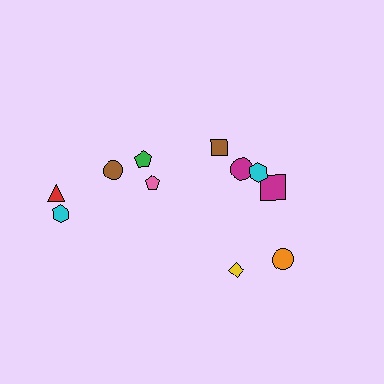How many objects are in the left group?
There are 5 objects.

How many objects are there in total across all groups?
There are 12 objects.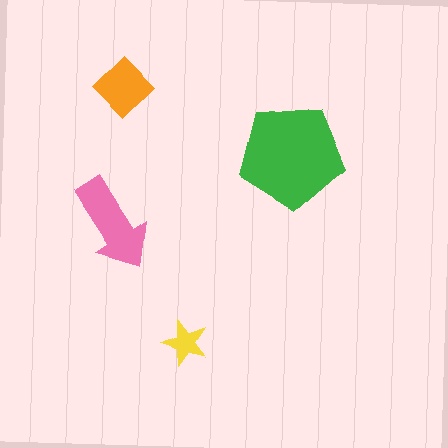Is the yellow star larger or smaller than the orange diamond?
Smaller.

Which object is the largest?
The green pentagon.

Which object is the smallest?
The yellow star.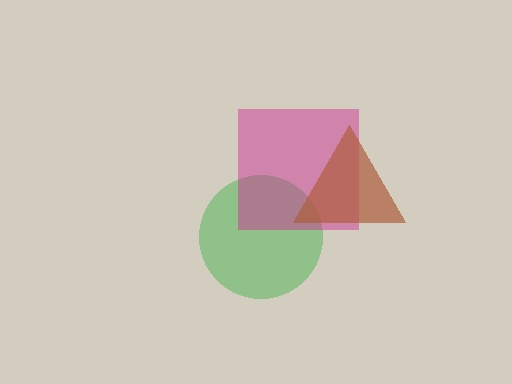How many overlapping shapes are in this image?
There are 3 overlapping shapes in the image.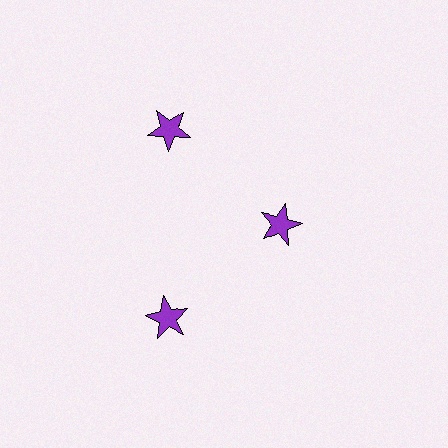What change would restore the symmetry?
The symmetry would be restored by moving it outward, back onto the ring so that all 3 stars sit at equal angles and equal distance from the center.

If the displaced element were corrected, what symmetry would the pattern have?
It would have 3-fold rotational symmetry — the pattern would map onto itself every 120 degrees.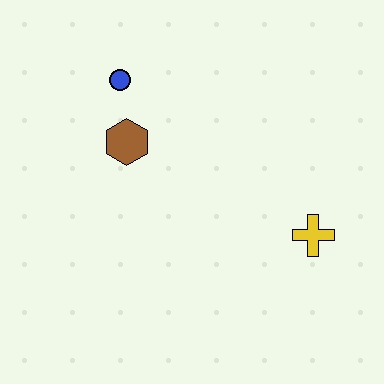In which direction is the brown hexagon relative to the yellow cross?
The brown hexagon is to the left of the yellow cross.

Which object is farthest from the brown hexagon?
The yellow cross is farthest from the brown hexagon.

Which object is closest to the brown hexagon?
The blue circle is closest to the brown hexagon.